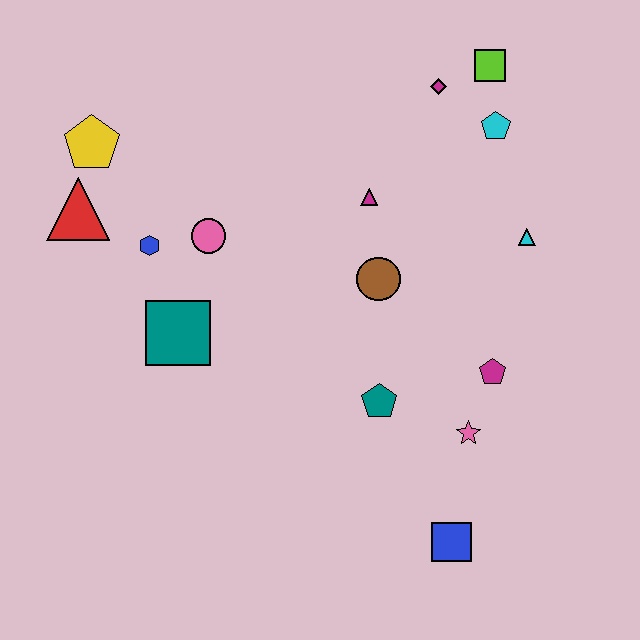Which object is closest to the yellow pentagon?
The red triangle is closest to the yellow pentagon.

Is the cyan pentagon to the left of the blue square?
No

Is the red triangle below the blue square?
No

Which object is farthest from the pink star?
The yellow pentagon is farthest from the pink star.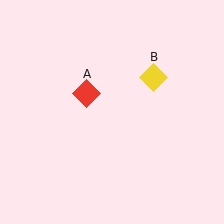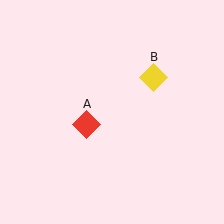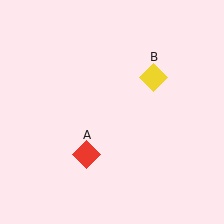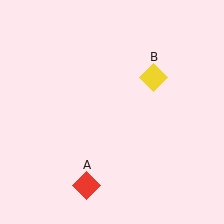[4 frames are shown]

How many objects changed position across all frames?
1 object changed position: red diamond (object A).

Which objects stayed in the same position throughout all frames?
Yellow diamond (object B) remained stationary.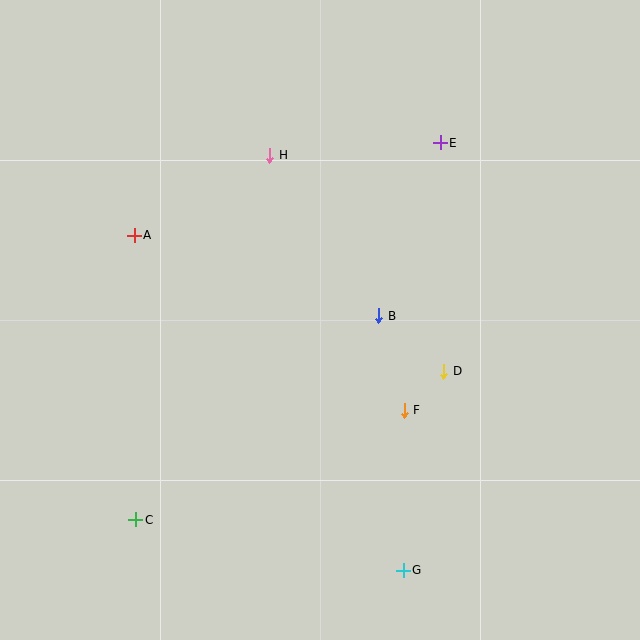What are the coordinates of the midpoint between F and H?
The midpoint between F and H is at (337, 283).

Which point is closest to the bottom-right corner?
Point G is closest to the bottom-right corner.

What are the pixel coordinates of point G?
Point G is at (403, 570).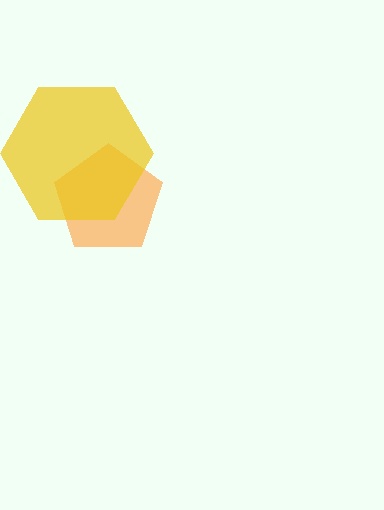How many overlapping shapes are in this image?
There are 2 overlapping shapes in the image.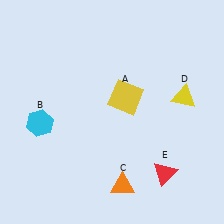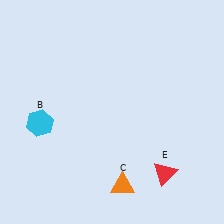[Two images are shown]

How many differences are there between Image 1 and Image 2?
There are 2 differences between the two images.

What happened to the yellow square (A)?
The yellow square (A) was removed in Image 2. It was in the top-right area of Image 1.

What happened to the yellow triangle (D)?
The yellow triangle (D) was removed in Image 2. It was in the top-right area of Image 1.